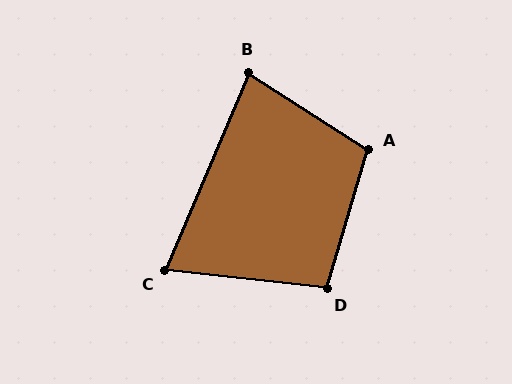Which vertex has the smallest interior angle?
C, at approximately 74 degrees.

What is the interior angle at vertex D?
Approximately 100 degrees (obtuse).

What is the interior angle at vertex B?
Approximately 80 degrees (acute).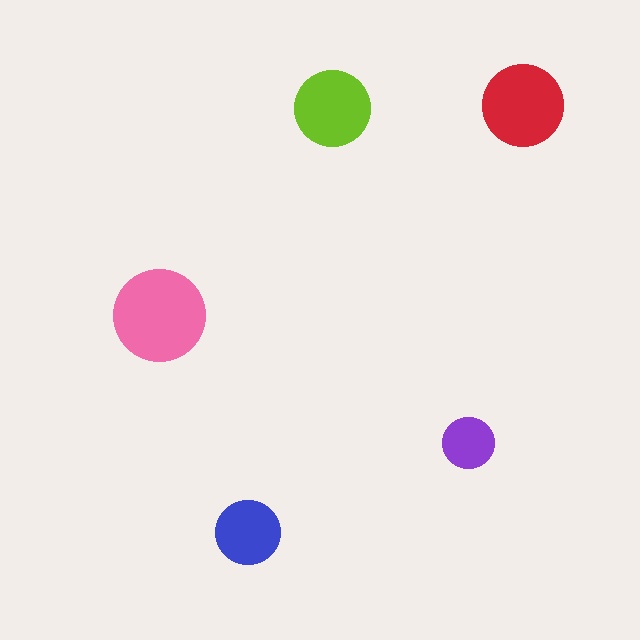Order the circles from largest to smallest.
the pink one, the red one, the lime one, the blue one, the purple one.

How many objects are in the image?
There are 5 objects in the image.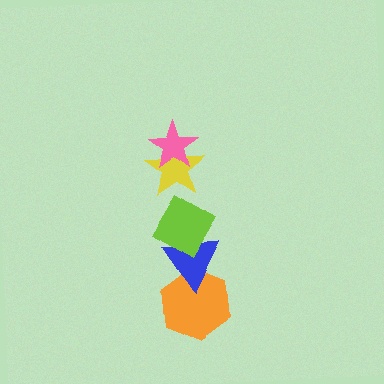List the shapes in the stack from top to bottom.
From top to bottom: the pink star, the yellow star, the lime diamond, the blue triangle, the orange hexagon.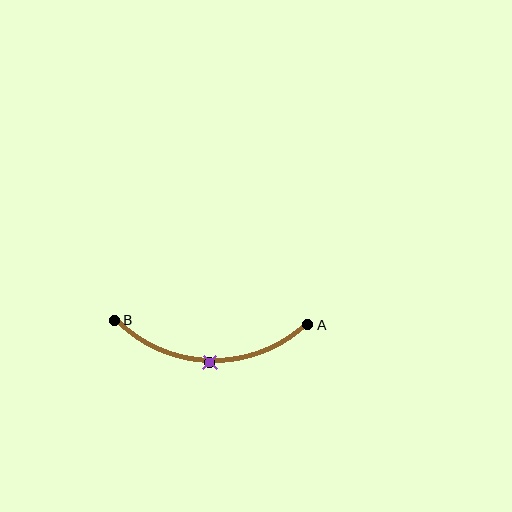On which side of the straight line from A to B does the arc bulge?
The arc bulges below the straight line connecting A and B.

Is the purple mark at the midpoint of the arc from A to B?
Yes. The purple mark lies on the arc at equal arc-length from both A and B — it is the arc midpoint.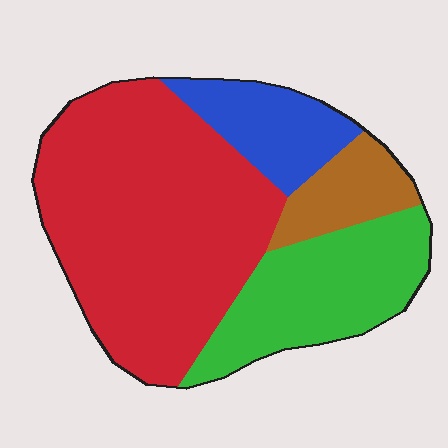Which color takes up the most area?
Red, at roughly 55%.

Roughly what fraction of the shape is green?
Green covers roughly 25% of the shape.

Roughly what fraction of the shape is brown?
Brown covers roughly 10% of the shape.